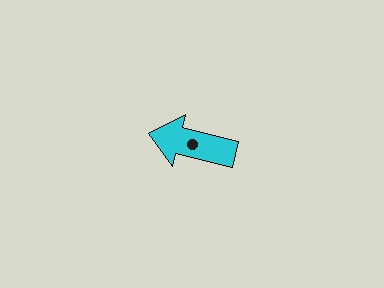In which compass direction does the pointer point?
West.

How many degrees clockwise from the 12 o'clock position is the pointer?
Approximately 284 degrees.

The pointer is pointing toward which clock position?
Roughly 9 o'clock.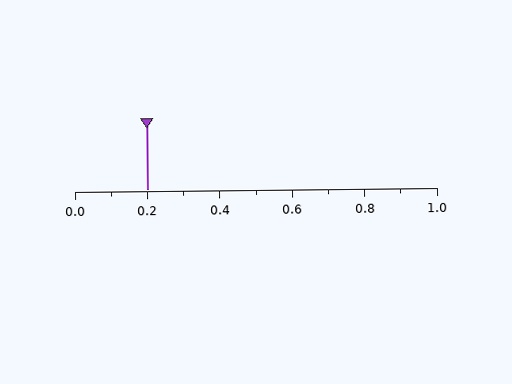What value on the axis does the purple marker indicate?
The marker indicates approximately 0.2.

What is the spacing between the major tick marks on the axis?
The major ticks are spaced 0.2 apart.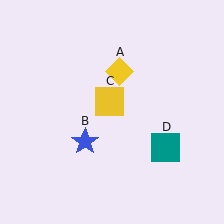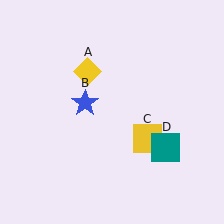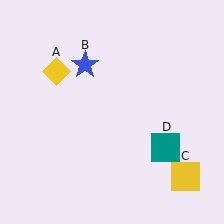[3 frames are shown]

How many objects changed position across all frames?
3 objects changed position: yellow diamond (object A), blue star (object B), yellow square (object C).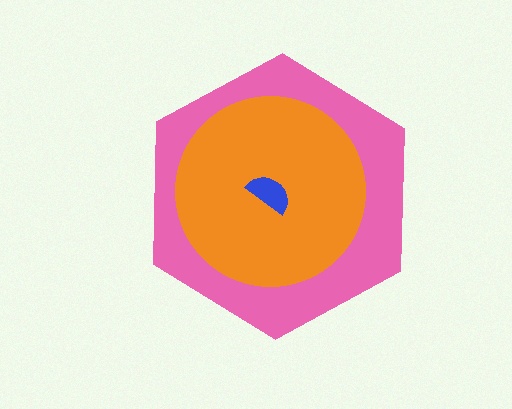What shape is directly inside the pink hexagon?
The orange circle.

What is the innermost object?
The blue semicircle.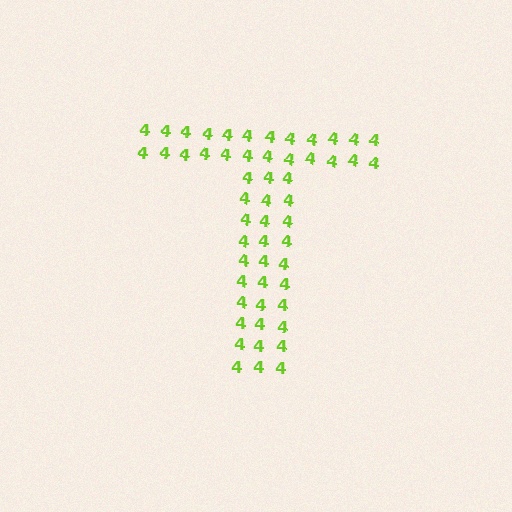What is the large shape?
The large shape is the letter T.